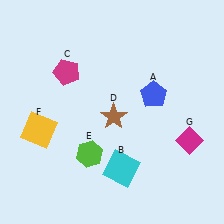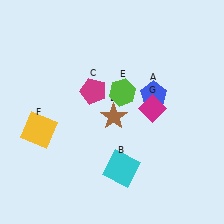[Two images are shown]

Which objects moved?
The objects that moved are: the magenta pentagon (C), the lime hexagon (E), the magenta diamond (G).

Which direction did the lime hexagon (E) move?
The lime hexagon (E) moved up.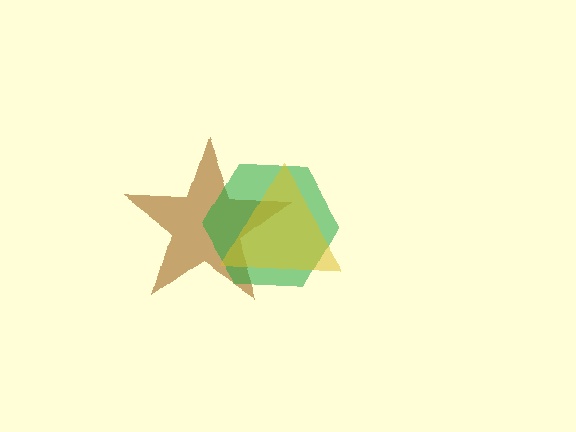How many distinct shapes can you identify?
There are 3 distinct shapes: a brown star, a green hexagon, a yellow triangle.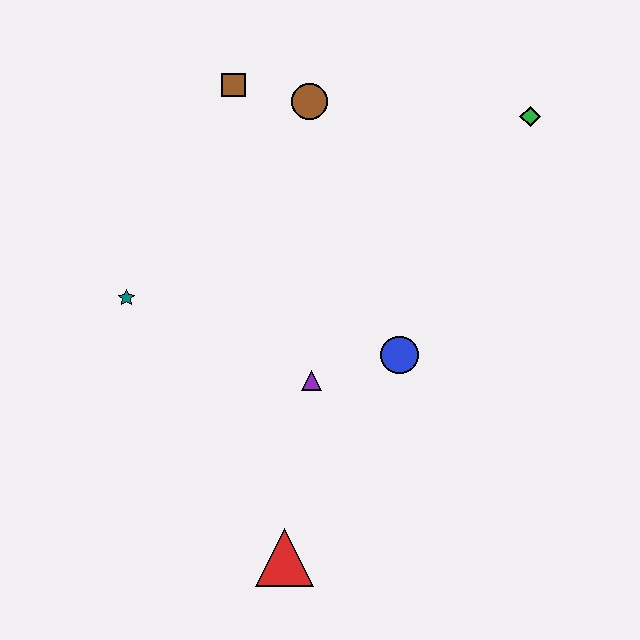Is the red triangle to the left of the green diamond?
Yes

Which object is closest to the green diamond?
The brown circle is closest to the green diamond.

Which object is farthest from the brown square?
The red triangle is farthest from the brown square.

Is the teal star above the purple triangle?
Yes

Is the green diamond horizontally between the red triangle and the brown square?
No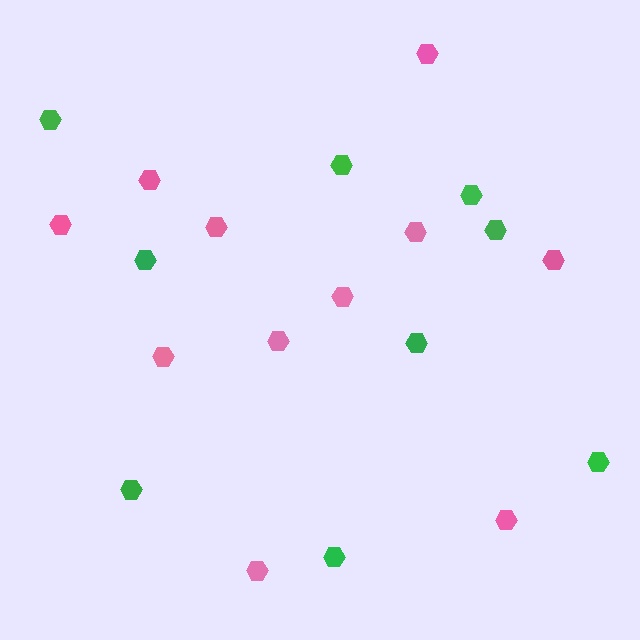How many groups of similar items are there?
There are 2 groups: one group of pink hexagons (11) and one group of green hexagons (9).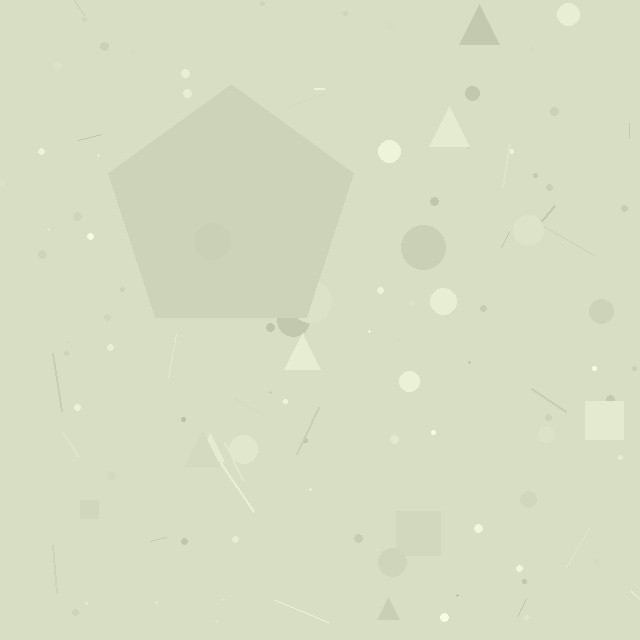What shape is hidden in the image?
A pentagon is hidden in the image.